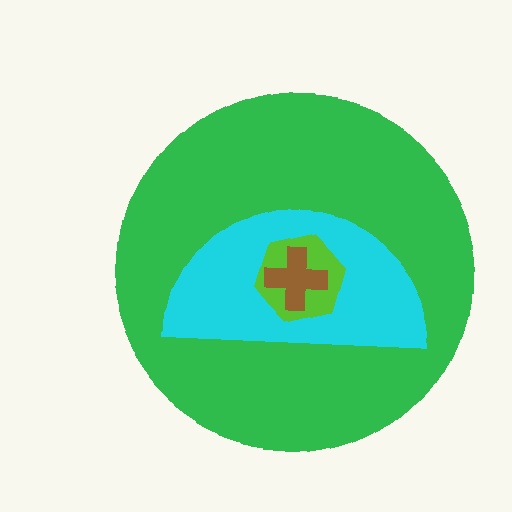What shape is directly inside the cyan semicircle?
The lime hexagon.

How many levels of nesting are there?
4.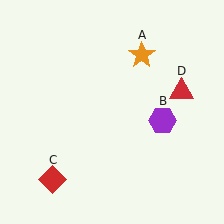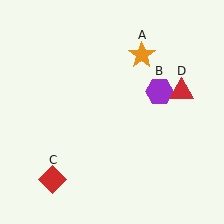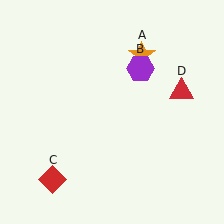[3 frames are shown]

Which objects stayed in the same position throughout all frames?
Orange star (object A) and red diamond (object C) and red triangle (object D) remained stationary.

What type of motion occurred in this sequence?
The purple hexagon (object B) rotated counterclockwise around the center of the scene.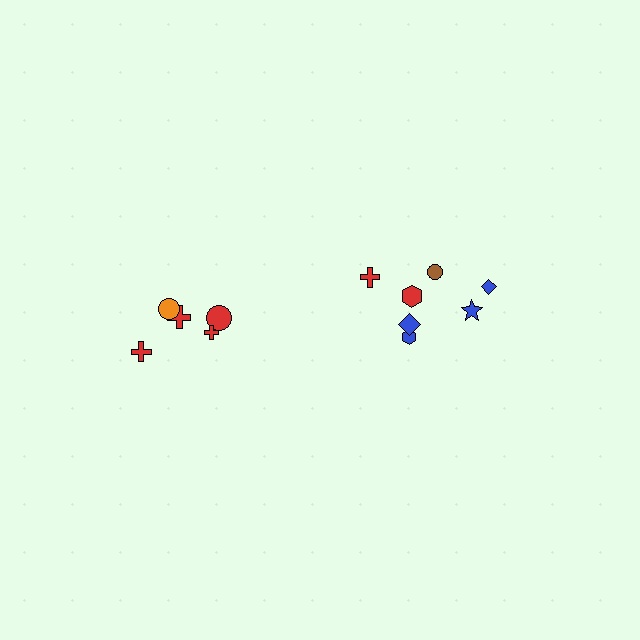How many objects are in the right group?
There are 7 objects.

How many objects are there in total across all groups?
There are 12 objects.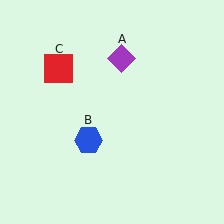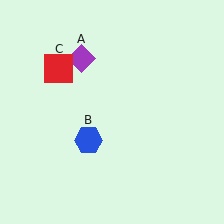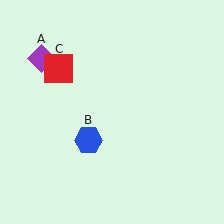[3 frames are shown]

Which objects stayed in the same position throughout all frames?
Blue hexagon (object B) and red square (object C) remained stationary.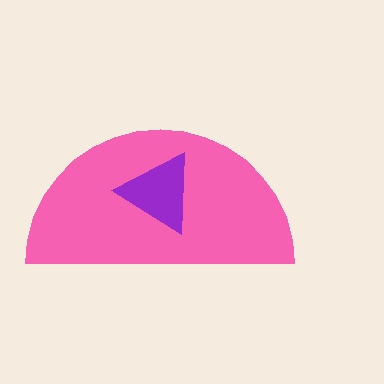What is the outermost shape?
The pink semicircle.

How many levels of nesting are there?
2.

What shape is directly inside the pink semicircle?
The purple triangle.